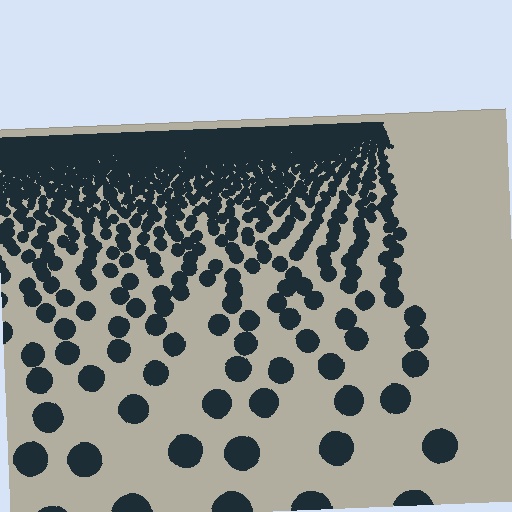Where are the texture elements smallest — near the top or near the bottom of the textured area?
Near the top.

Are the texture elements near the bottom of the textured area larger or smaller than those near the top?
Larger. Near the bottom, elements are closer to the viewer and appear at a bigger on-screen size.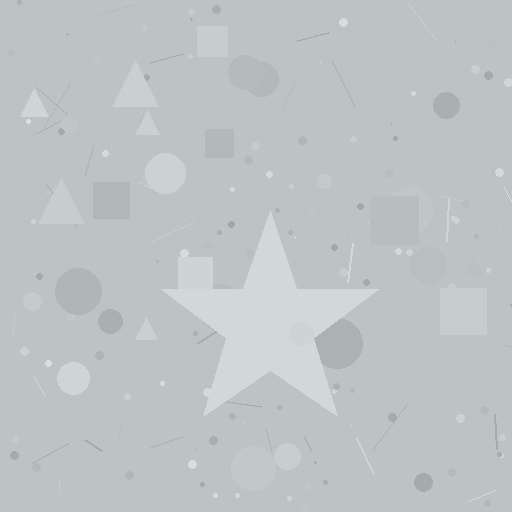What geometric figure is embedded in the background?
A star is embedded in the background.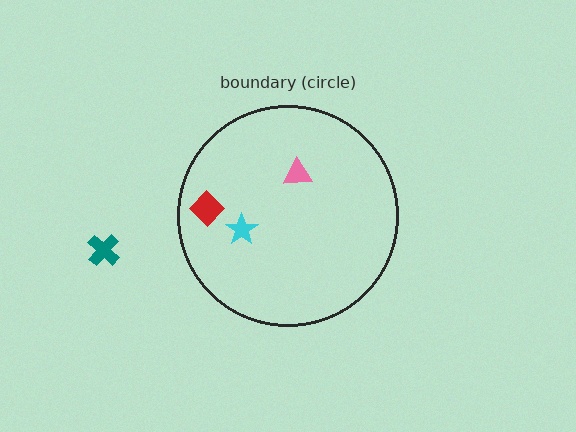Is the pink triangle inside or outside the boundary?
Inside.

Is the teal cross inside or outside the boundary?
Outside.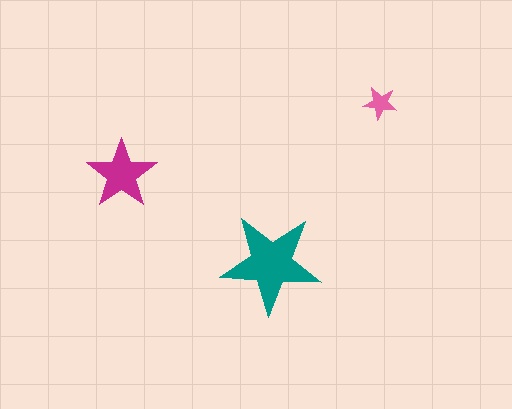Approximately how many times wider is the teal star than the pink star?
About 3 times wider.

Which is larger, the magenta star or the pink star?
The magenta one.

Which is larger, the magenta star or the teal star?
The teal one.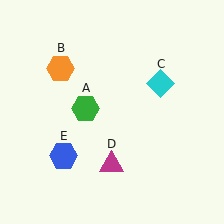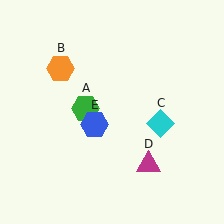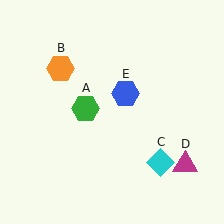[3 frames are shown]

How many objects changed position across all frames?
3 objects changed position: cyan diamond (object C), magenta triangle (object D), blue hexagon (object E).